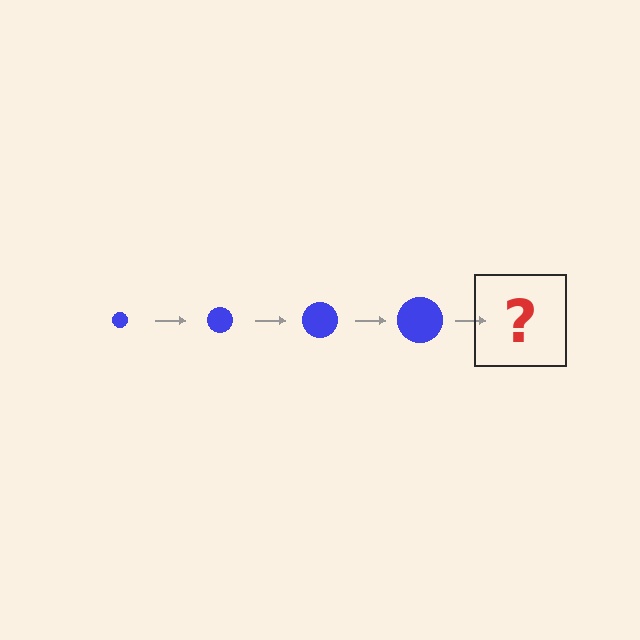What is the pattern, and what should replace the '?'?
The pattern is that the circle gets progressively larger each step. The '?' should be a blue circle, larger than the previous one.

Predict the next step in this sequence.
The next step is a blue circle, larger than the previous one.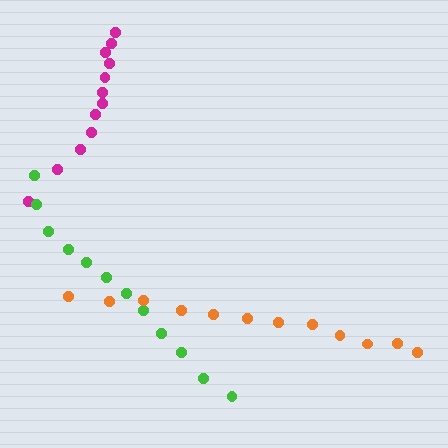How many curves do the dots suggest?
There are 3 distinct paths.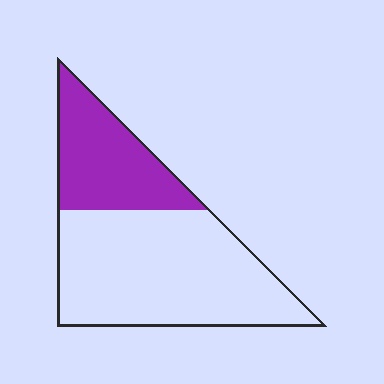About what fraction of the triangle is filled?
About one third (1/3).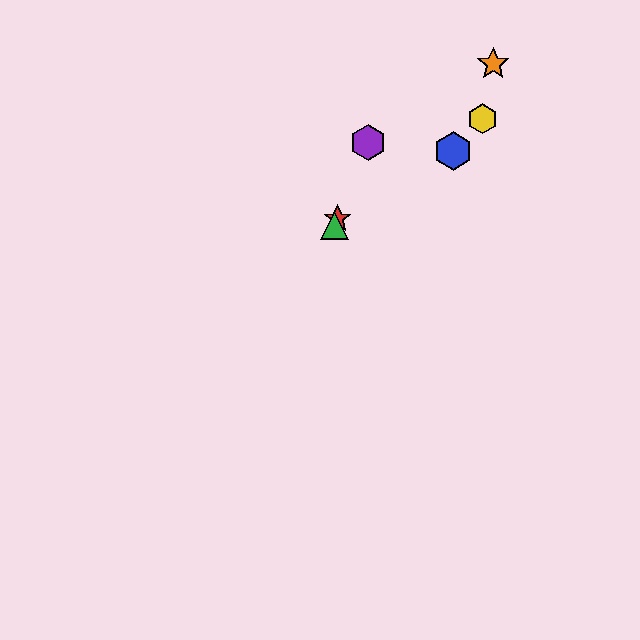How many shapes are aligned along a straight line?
3 shapes (the red star, the green triangle, the purple hexagon) are aligned along a straight line.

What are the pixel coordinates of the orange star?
The orange star is at (493, 64).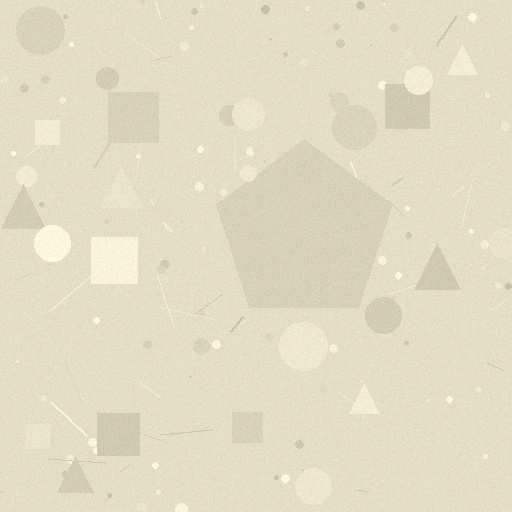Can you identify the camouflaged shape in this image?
The camouflaged shape is a pentagon.